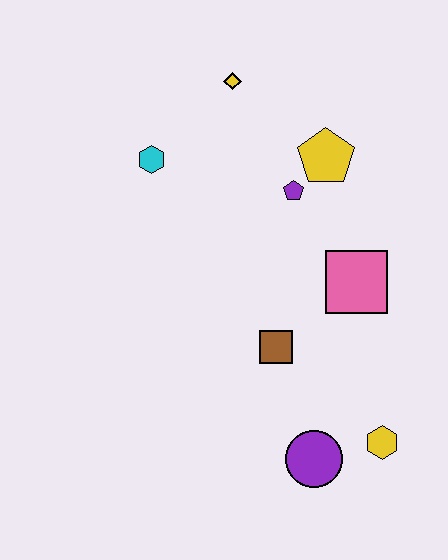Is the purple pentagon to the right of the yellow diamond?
Yes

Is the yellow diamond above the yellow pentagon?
Yes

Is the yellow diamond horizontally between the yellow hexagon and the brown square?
No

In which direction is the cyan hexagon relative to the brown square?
The cyan hexagon is above the brown square.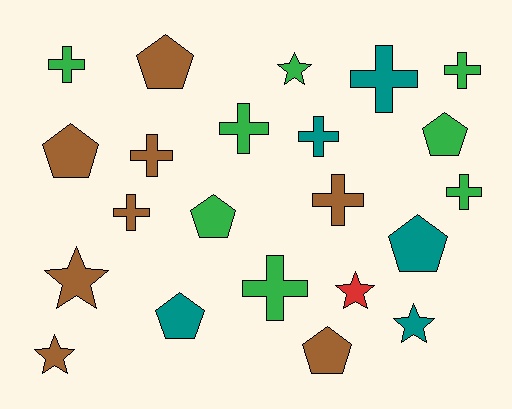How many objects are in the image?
There are 22 objects.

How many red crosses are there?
There are no red crosses.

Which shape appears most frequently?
Cross, with 10 objects.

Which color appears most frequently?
Brown, with 8 objects.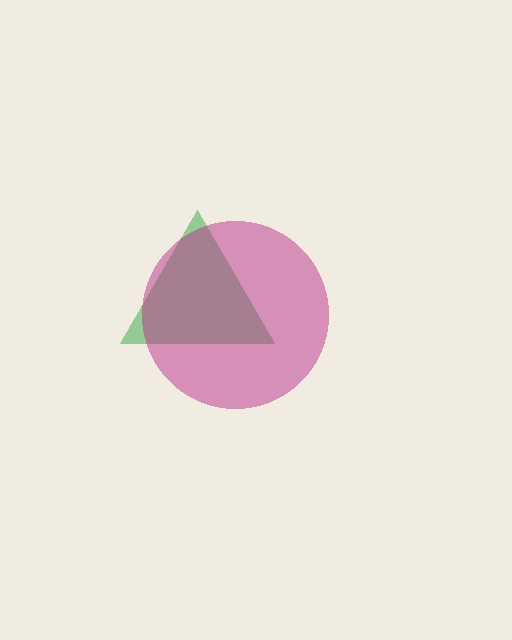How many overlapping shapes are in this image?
There are 2 overlapping shapes in the image.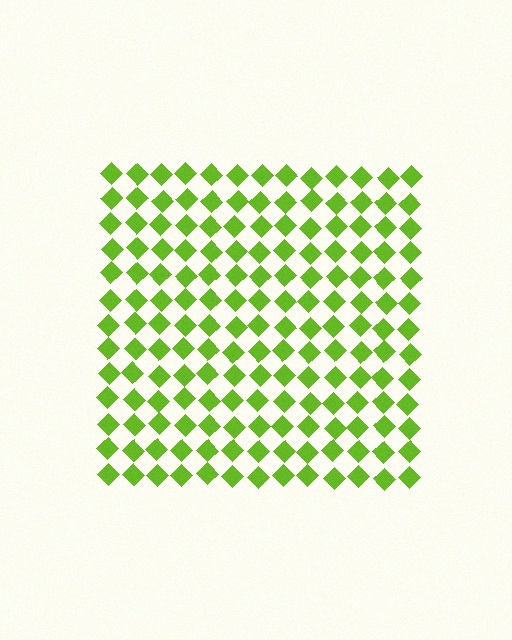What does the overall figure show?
The overall figure shows a square.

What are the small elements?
The small elements are diamonds.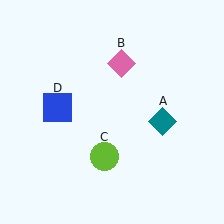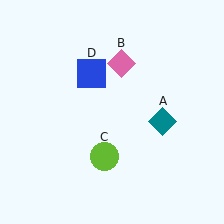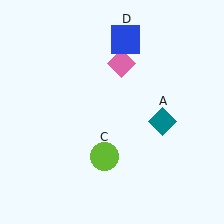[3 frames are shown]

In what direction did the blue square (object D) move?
The blue square (object D) moved up and to the right.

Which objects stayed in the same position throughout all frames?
Teal diamond (object A) and pink diamond (object B) and lime circle (object C) remained stationary.